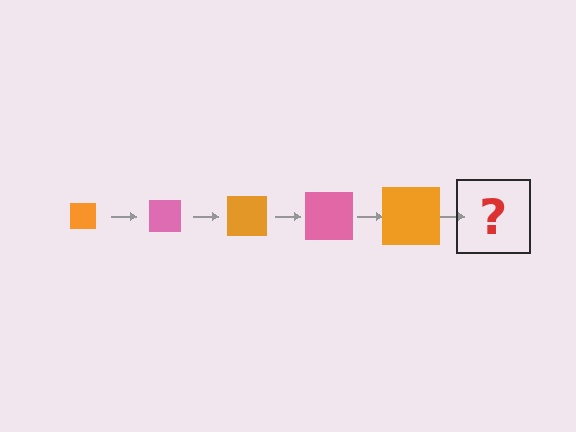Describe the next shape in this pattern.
It should be a pink square, larger than the previous one.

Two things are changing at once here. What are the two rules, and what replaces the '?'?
The two rules are that the square grows larger each step and the color cycles through orange and pink. The '?' should be a pink square, larger than the previous one.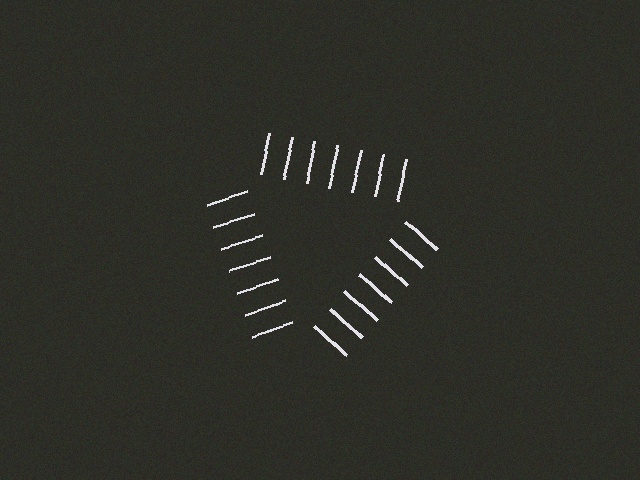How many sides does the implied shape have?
3 sides — the line-ends trace a triangle.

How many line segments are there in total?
21 — 7 along each of the 3 edges.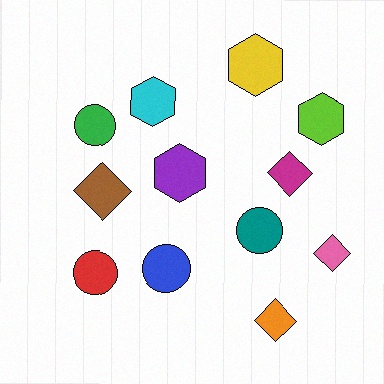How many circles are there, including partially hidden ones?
There are 4 circles.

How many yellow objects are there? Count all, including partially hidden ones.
There is 1 yellow object.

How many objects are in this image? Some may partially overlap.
There are 12 objects.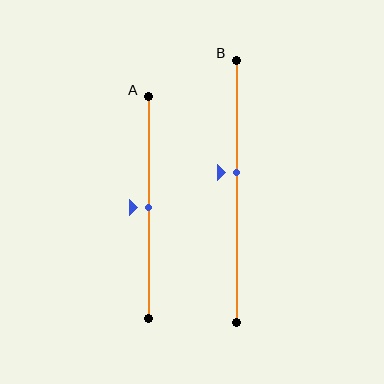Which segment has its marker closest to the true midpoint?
Segment A has its marker closest to the true midpoint.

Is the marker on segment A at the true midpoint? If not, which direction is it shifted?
Yes, the marker on segment A is at the true midpoint.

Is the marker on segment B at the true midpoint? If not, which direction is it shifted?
No, the marker on segment B is shifted upward by about 7% of the segment length.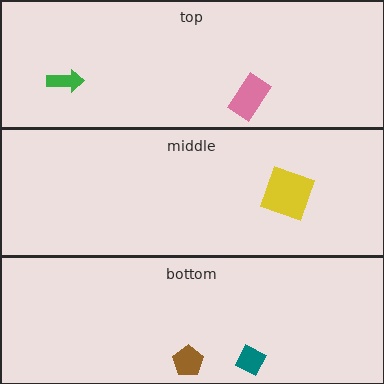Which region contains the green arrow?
The top region.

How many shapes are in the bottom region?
2.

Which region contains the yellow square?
The middle region.